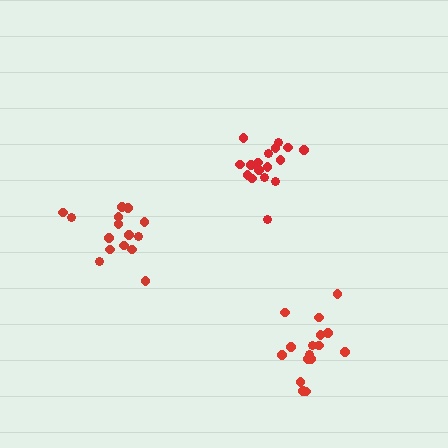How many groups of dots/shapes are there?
There are 3 groups.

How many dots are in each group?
Group 1: 16 dots, Group 2: 17 dots, Group 3: 15 dots (48 total).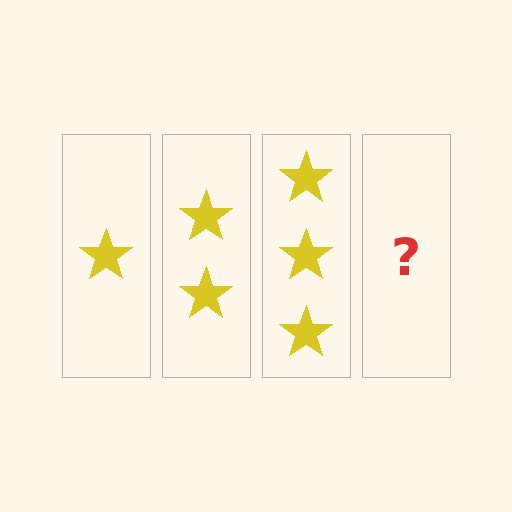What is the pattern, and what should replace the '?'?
The pattern is that each step adds one more star. The '?' should be 4 stars.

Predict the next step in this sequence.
The next step is 4 stars.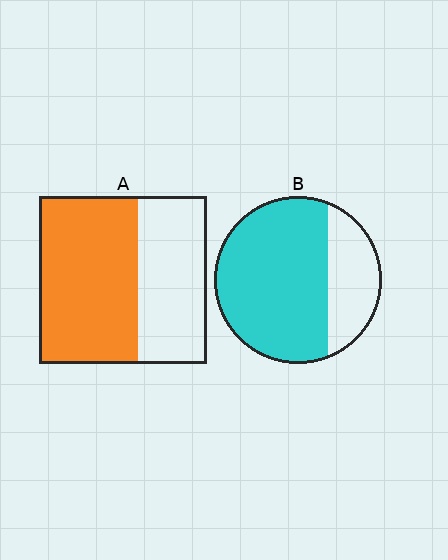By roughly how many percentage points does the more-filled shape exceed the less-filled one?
By roughly 15 percentage points (B over A).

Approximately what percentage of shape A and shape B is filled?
A is approximately 60% and B is approximately 70%.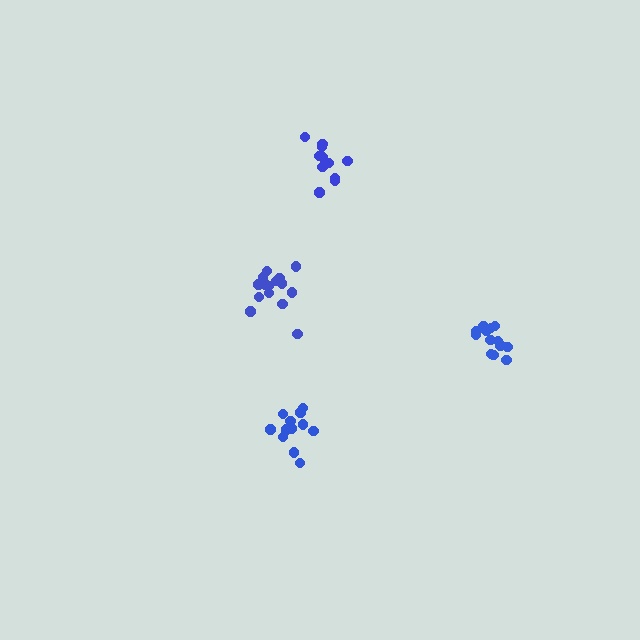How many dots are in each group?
Group 1: 16 dots, Group 2: 12 dots, Group 3: 13 dots, Group 4: 11 dots (52 total).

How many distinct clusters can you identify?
There are 4 distinct clusters.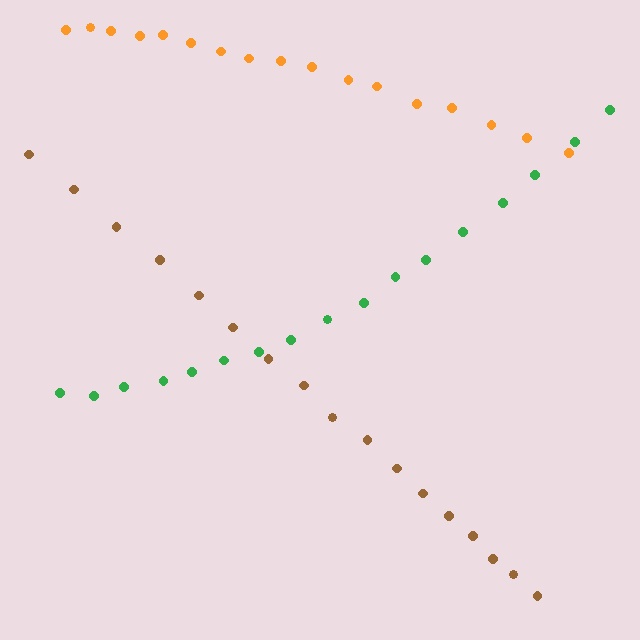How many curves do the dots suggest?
There are 3 distinct paths.